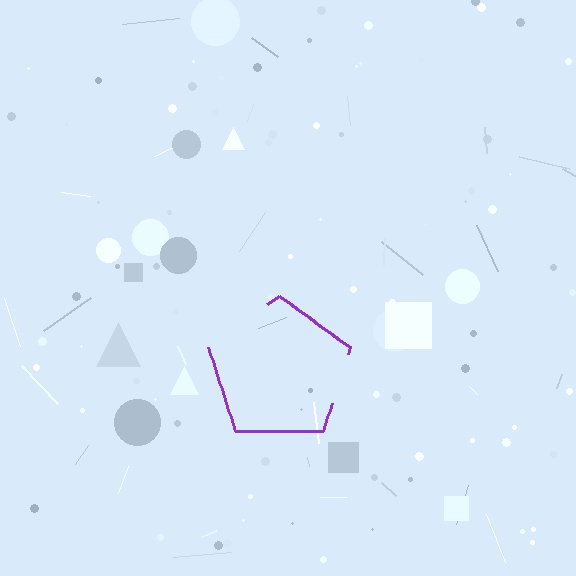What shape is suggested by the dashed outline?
The dashed outline suggests a pentagon.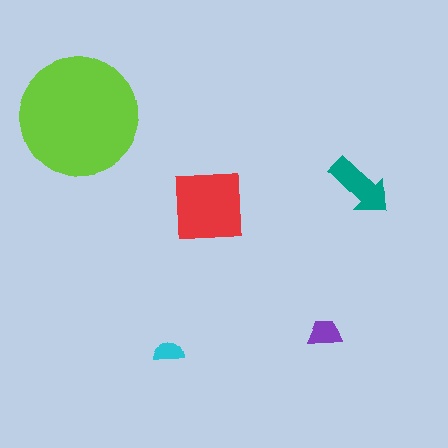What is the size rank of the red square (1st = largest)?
2nd.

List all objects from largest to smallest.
The lime circle, the red square, the teal arrow, the purple trapezoid, the cyan semicircle.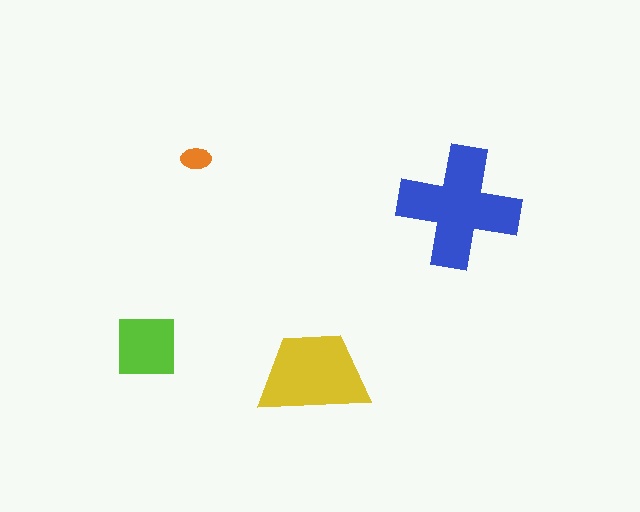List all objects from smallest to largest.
The orange ellipse, the lime square, the yellow trapezoid, the blue cross.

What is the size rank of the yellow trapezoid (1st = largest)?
2nd.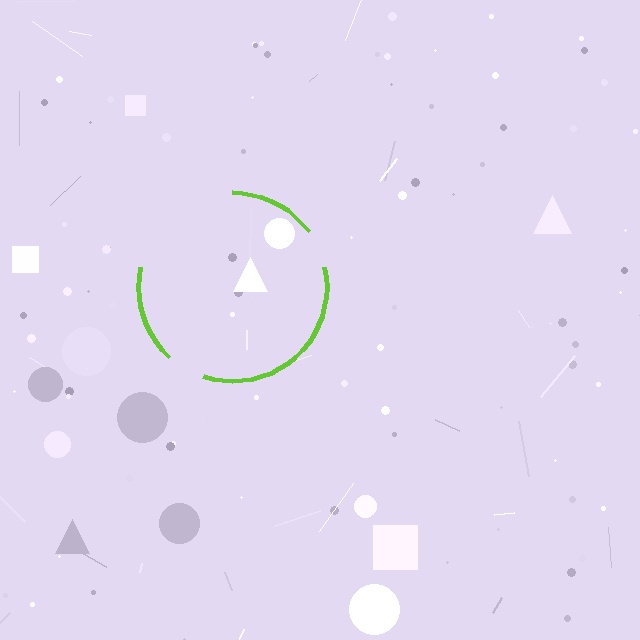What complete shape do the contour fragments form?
The contour fragments form a circle.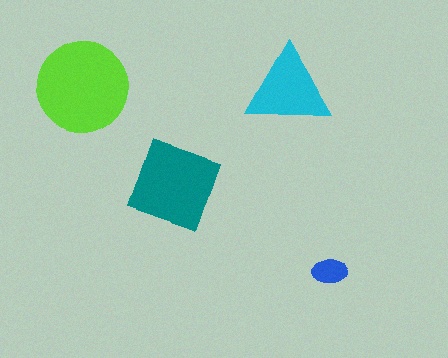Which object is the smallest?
The blue ellipse.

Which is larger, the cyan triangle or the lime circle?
The lime circle.